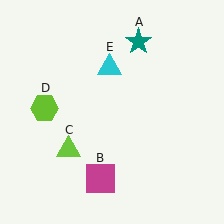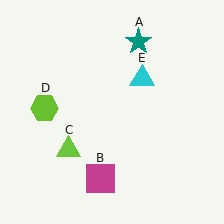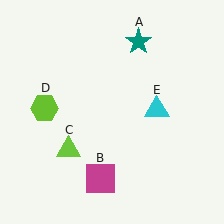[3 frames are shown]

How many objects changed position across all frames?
1 object changed position: cyan triangle (object E).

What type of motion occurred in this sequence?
The cyan triangle (object E) rotated clockwise around the center of the scene.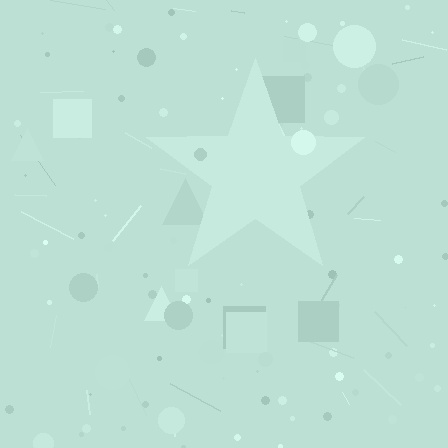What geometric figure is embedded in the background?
A star is embedded in the background.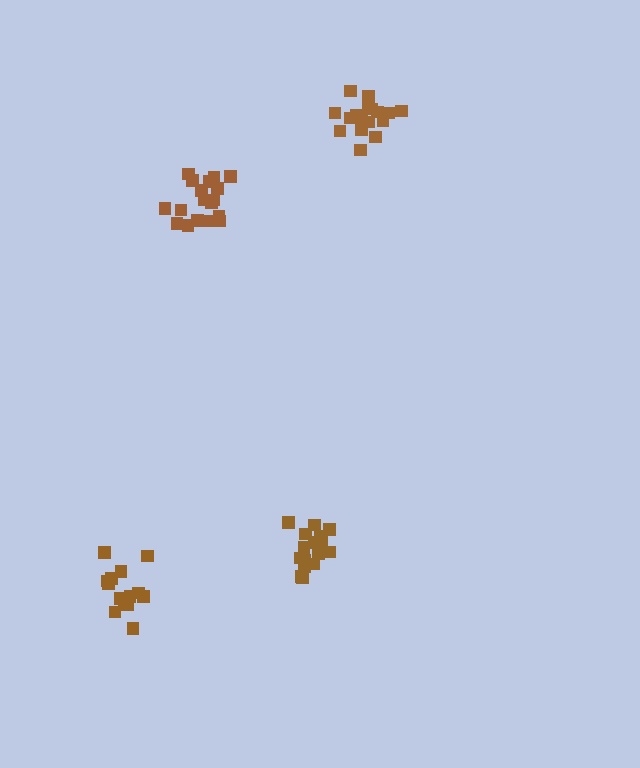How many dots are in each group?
Group 1: 20 dots, Group 2: 18 dots, Group 3: 19 dots, Group 4: 15 dots (72 total).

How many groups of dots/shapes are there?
There are 4 groups.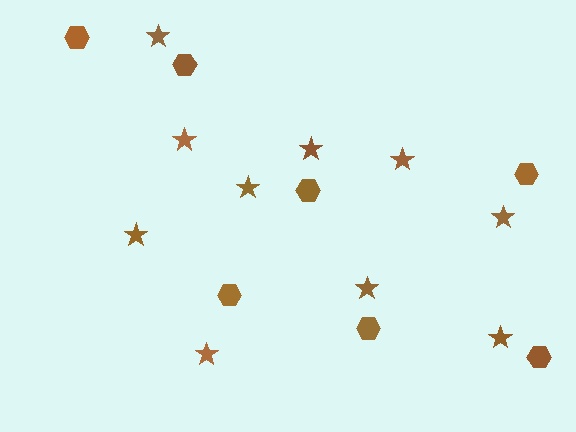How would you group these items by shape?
There are 2 groups: one group of hexagons (7) and one group of stars (10).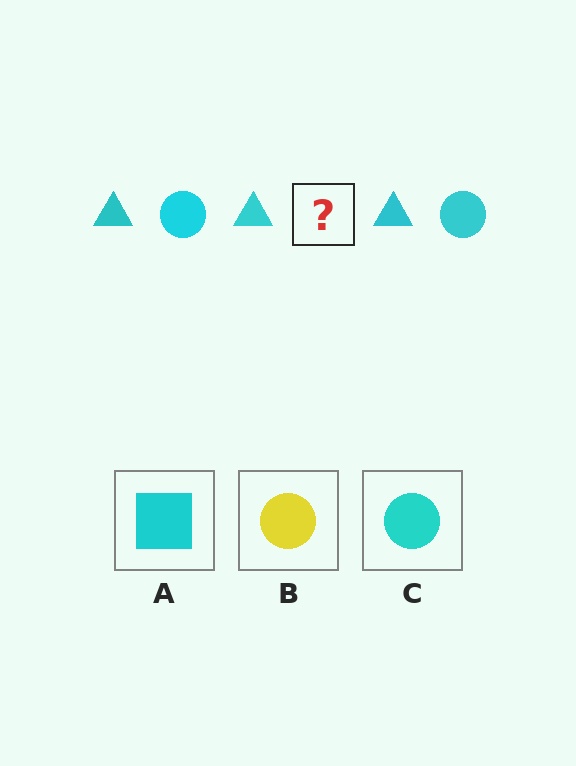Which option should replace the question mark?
Option C.